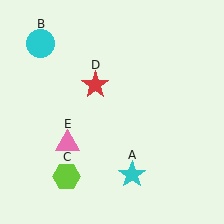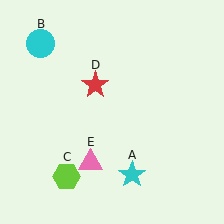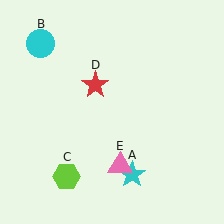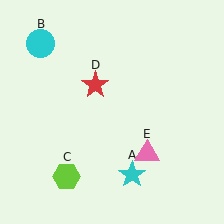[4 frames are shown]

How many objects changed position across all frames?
1 object changed position: pink triangle (object E).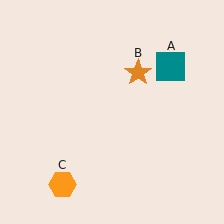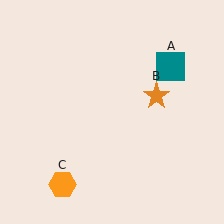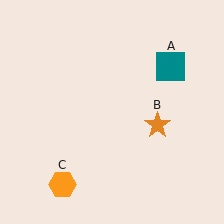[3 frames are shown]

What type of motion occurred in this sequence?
The orange star (object B) rotated clockwise around the center of the scene.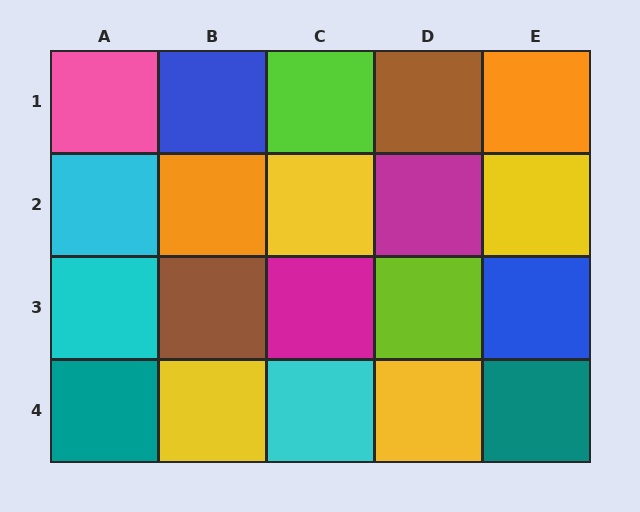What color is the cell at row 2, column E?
Yellow.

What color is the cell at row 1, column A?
Pink.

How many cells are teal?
2 cells are teal.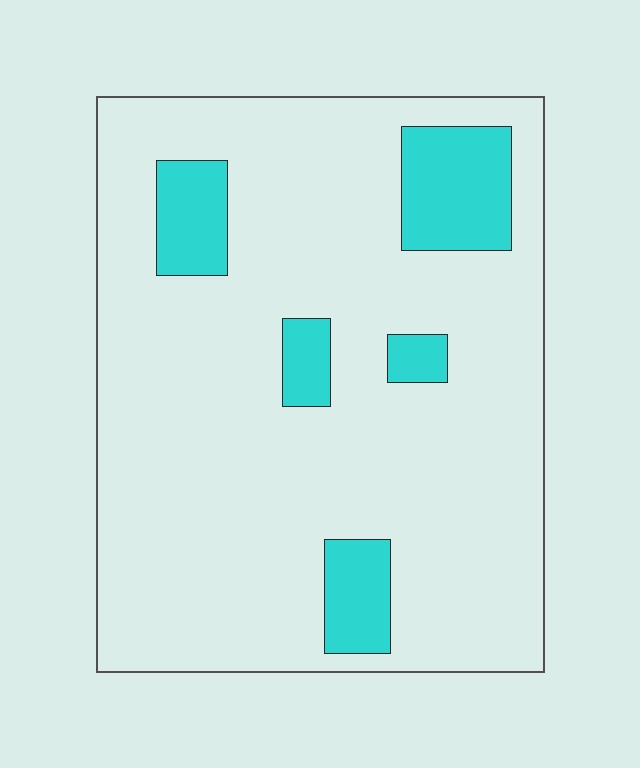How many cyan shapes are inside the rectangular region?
5.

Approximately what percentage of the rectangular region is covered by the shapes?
Approximately 15%.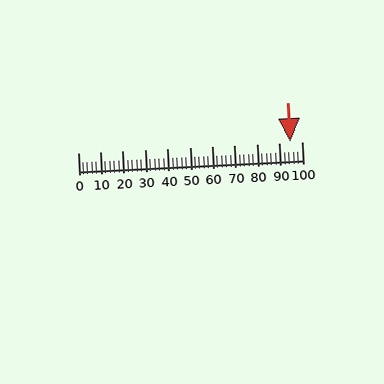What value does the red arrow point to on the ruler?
The red arrow points to approximately 95.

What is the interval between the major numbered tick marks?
The major tick marks are spaced 10 units apart.